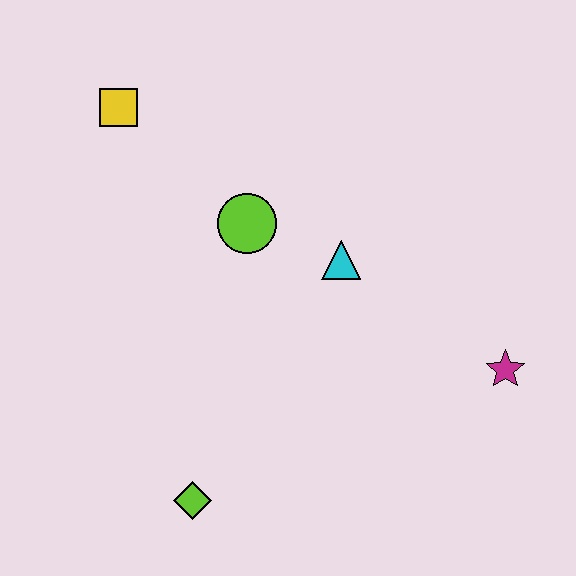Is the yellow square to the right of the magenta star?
No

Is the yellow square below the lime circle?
No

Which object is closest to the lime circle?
The cyan triangle is closest to the lime circle.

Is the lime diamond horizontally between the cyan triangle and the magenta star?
No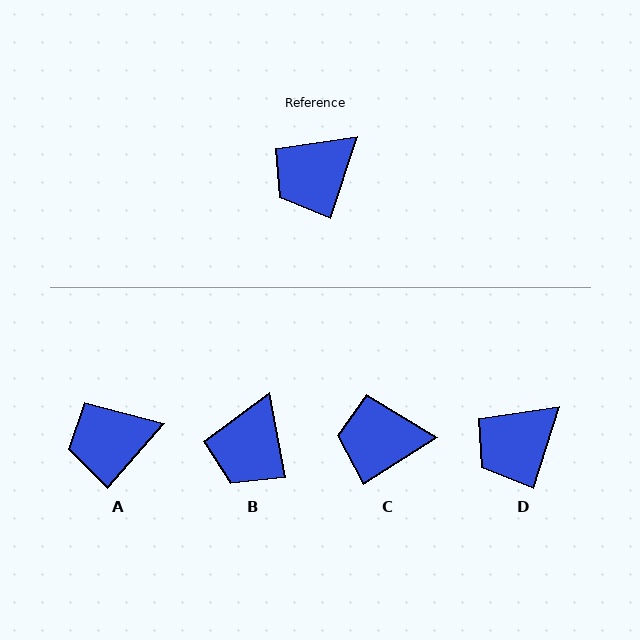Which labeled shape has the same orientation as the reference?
D.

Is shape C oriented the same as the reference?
No, it is off by about 40 degrees.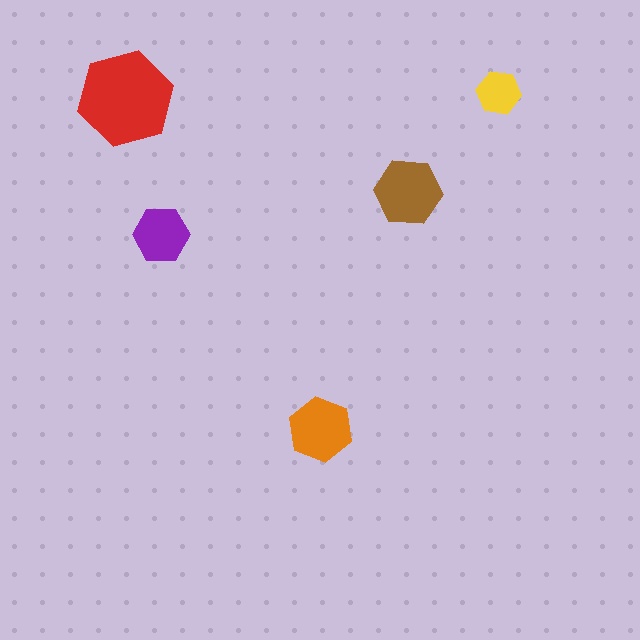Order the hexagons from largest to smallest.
the red one, the brown one, the orange one, the purple one, the yellow one.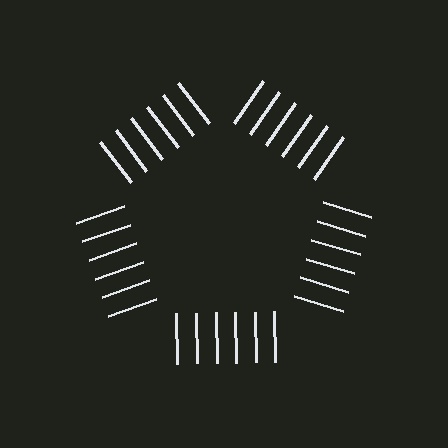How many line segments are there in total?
30 — 6 along each of the 5 edges.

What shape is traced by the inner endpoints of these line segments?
An illusory pentagon — the line segments terminate on its edges but no continuous stroke is drawn.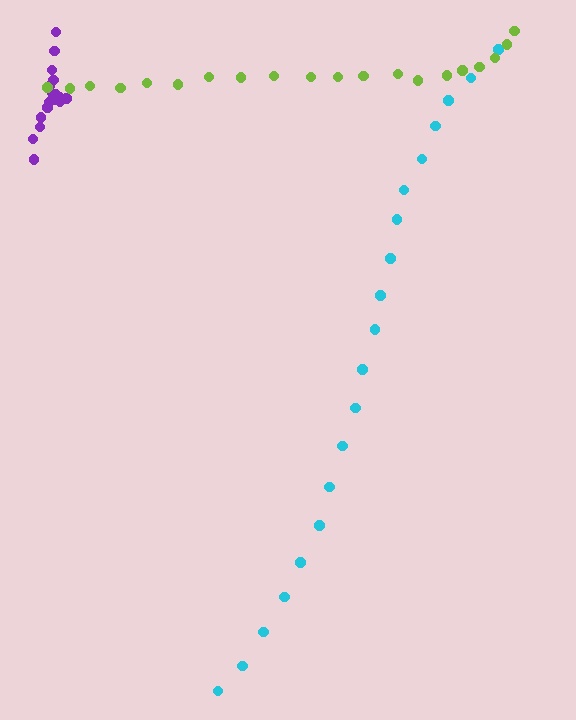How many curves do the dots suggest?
There are 3 distinct paths.